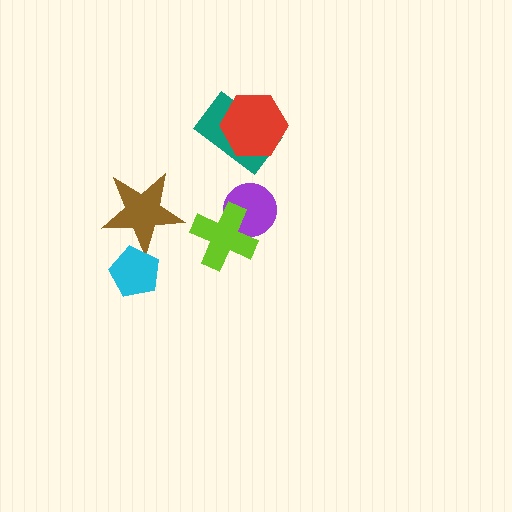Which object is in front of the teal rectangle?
The red hexagon is in front of the teal rectangle.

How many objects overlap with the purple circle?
1 object overlaps with the purple circle.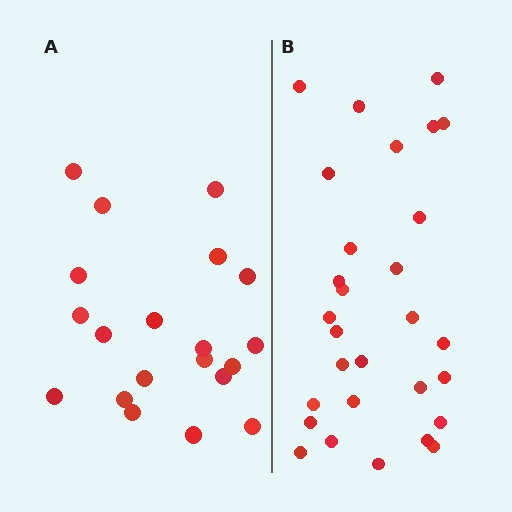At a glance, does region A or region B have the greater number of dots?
Region B (the right region) has more dots.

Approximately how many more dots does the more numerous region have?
Region B has roughly 8 or so more dots than region A.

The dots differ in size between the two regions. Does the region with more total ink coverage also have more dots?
No. Region A has more total ink coverage because its dots are larger, but region B actually contains more individual dots. Total area can be misleading — the number of items is what matters here.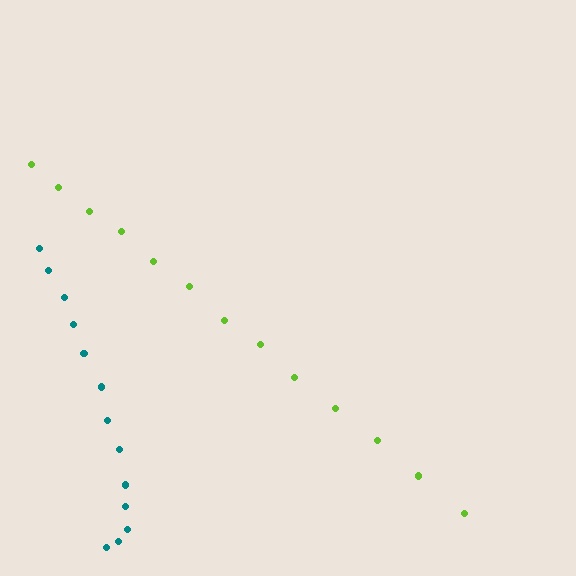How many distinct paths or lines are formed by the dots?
There are 2 distinct paths.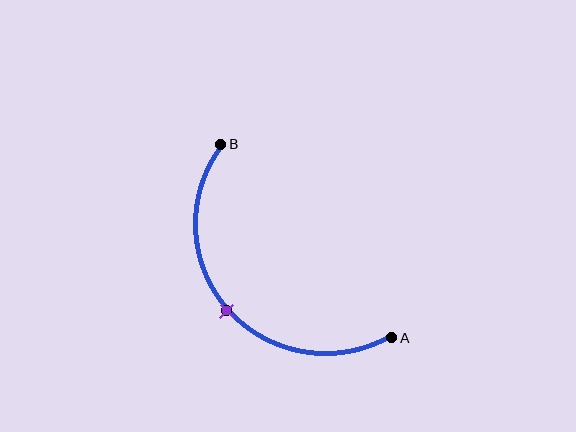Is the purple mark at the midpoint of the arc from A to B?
Yes. The purple mark lies on the arc at equal arc-length from both A and B — it is the arc midpoint.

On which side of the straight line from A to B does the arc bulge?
The arc bulges below and to the left of the straight line connecting A and B.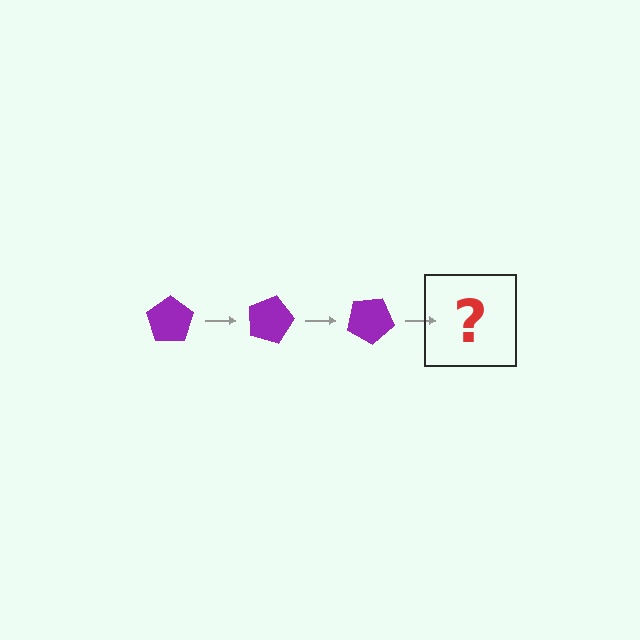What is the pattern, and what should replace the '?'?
The pattern is that the pentagon rotates 15 degrees each step. The '?' should be a purple pentagon rotated 45 degrees.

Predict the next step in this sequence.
The next step is a purple pentagon rotated 45 degrees.